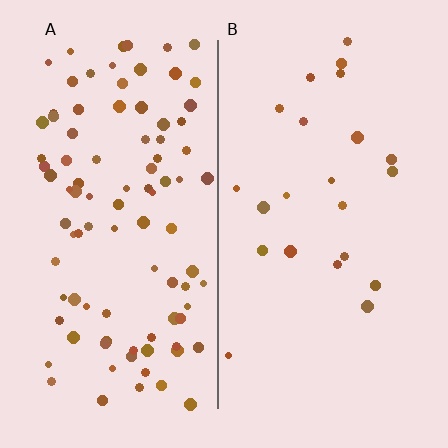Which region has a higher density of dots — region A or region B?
A (the left).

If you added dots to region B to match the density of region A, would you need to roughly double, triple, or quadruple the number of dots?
Approximately quadruple.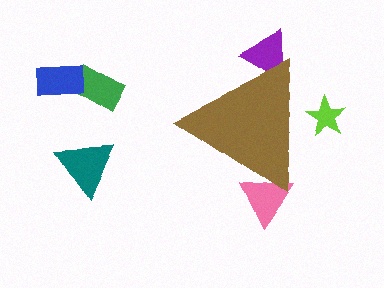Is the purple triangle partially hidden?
Yes, the purple triangle is partially hidden behind the brown triangle.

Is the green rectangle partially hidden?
No, the green rectangle is fully visible.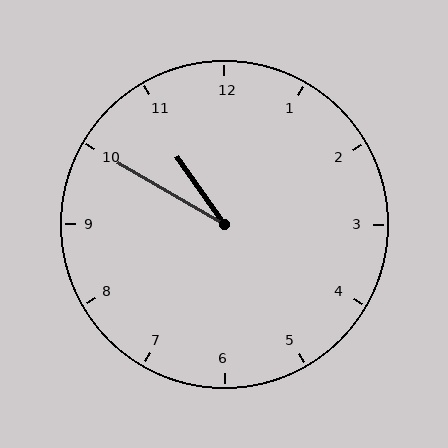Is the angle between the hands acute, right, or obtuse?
It is acute.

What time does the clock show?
10:50.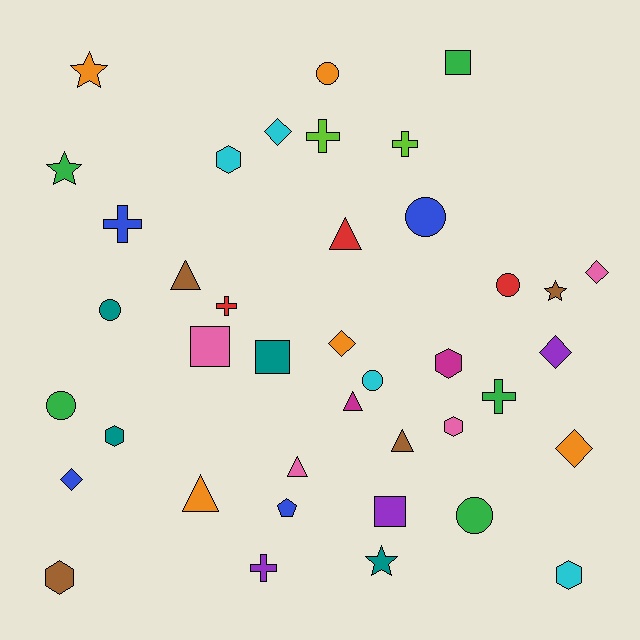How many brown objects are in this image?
There are 4 brown objects.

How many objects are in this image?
There are 40 objects.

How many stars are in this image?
There are 4 stars.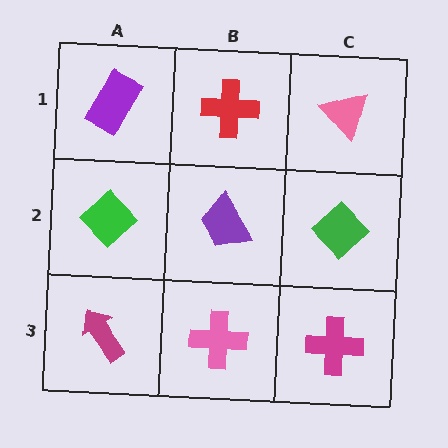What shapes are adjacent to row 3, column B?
A purple trapezoid (row 2, column B), a magenta arrow (row 3, column A), a magenta cross (row 3, column C).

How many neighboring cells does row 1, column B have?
3.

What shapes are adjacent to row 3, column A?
A green diamond (row 2, column A), a pink cross (row 3, column B).